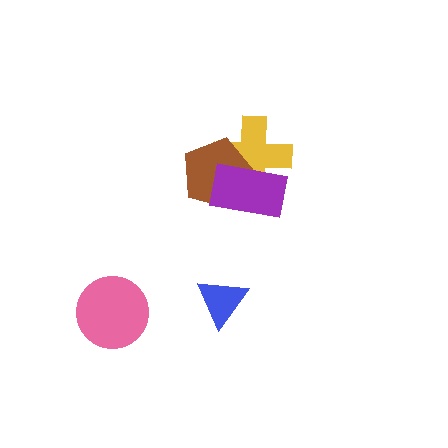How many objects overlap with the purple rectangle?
2 objects overlap with the purple rectangle.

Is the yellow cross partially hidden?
Yes, it is partially covered by another shape.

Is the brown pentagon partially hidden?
Yes, it is partially covered by another shape.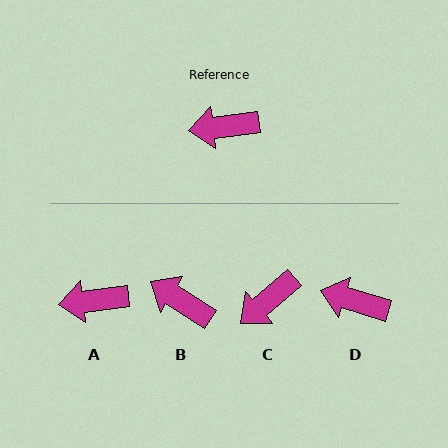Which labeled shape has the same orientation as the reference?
A.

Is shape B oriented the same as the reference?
No, it is off by about 39 degrees.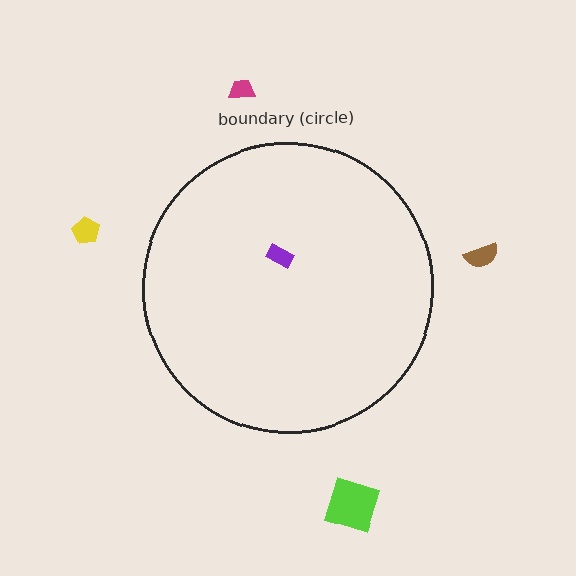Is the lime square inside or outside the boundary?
Outside.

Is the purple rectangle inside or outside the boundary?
Inside.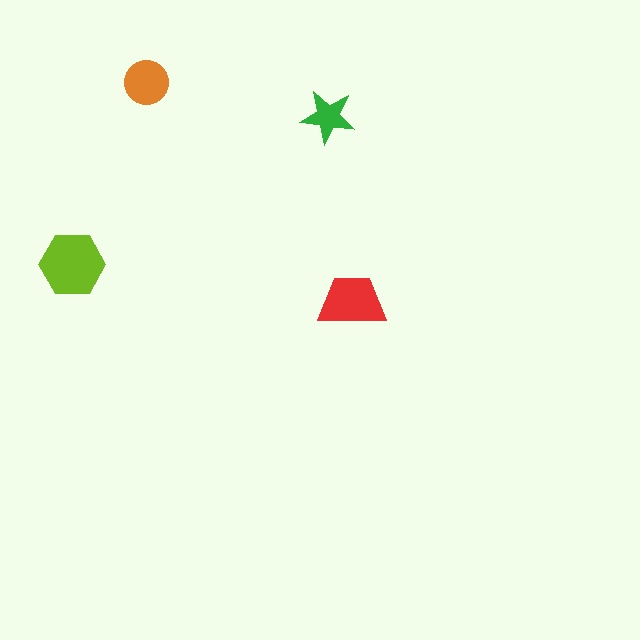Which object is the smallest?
The green star.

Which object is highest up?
The orange circle is topmost.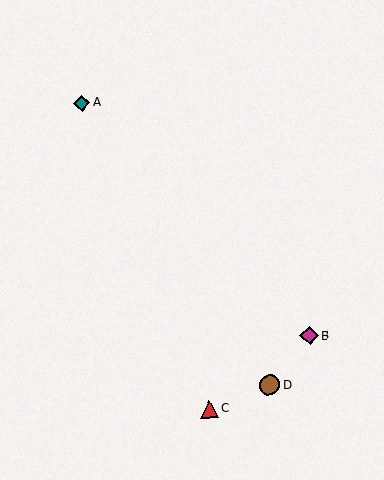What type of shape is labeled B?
Shape B is a magenta diamond.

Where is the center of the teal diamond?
The center of the teal diamond is at (82, 103).